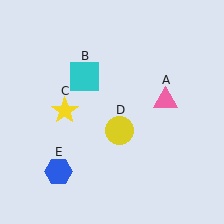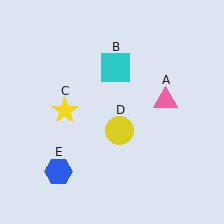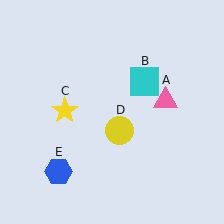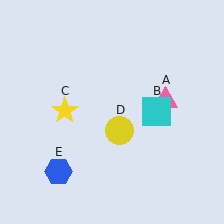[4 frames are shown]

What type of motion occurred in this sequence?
The cyan square (object B) rotated clockwise around the center of the scene.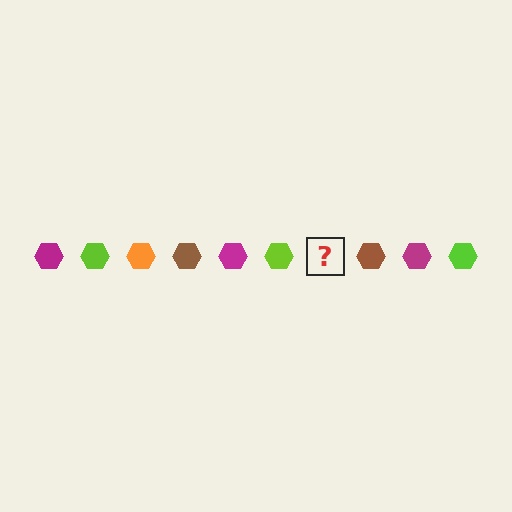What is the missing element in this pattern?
The missing element is an orange hexagon.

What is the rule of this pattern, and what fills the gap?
The rule is that the pattern cycles through magenta, lime, orange, brown hexagons. The gap should be filled with an orange hexagon.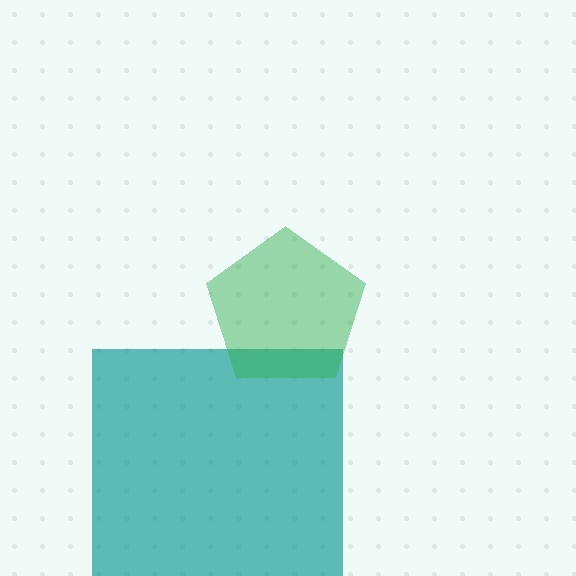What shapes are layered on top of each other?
The layered shapes are: a teal square, a green pentagon.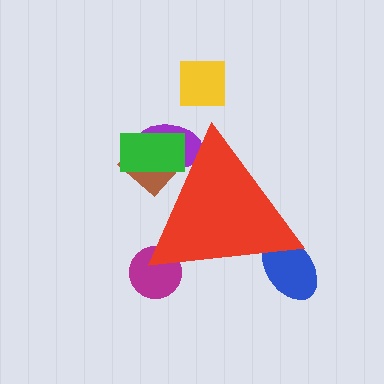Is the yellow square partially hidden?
No, the yellow square is fully visible.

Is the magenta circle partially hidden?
Yes, the magenta circle is partially hidden behind the red triangle.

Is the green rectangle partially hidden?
Yes, the green rectangle is partially hidden behind the red triangle.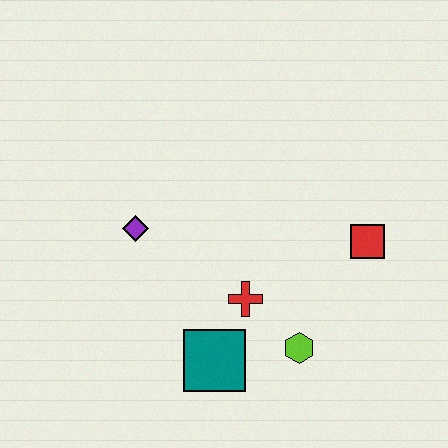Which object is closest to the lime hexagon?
The red cross is closest to the lime hexagon.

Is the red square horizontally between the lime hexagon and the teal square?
No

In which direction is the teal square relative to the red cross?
The teal square is below the red cross.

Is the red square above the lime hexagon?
Yes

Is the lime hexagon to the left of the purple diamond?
No